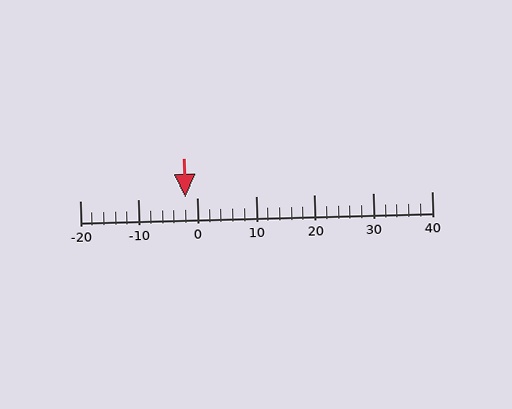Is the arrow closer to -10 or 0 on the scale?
The arrow is closer to 0.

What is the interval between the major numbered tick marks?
The major tick marks are spaced 10 units apart.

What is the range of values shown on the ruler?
The ruler shows values from -20 to 40.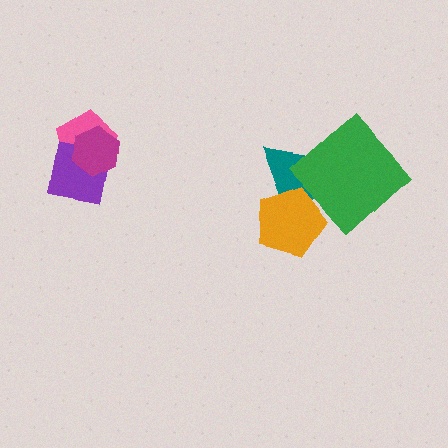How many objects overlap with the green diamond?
1 object overlaps with the green diamond.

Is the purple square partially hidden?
Yes, it is partially covered by another shape.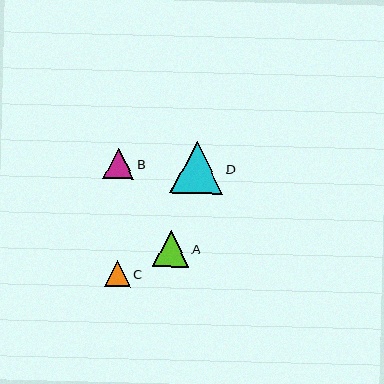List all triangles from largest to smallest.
From largest to smallest: D, A, B, C.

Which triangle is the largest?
Triangle D is the largest with a size of approximately 53 pixels.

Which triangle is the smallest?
Triangle C is the smallest with a size of approximately 26 pixels.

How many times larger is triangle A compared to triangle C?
Triangle A is approximately 1.4 times the size of triangle C.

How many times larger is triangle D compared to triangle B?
Triangle D is approximately 1.7 times the size of triangle B.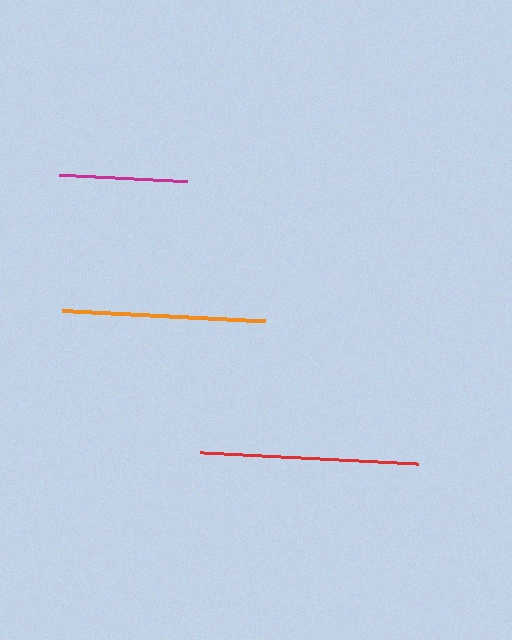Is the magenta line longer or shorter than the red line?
The red line is longer than the magenta line.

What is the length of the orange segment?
The orange segment is approximately 203 pixels long.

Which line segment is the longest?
The red line is the longest at approximately 217 pixels.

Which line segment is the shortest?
The magenta line is the shortest at approximately 128 pixels.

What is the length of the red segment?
The red segment is approximately 217 pixels long.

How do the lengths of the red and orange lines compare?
The red and orange lines are approximately the same length.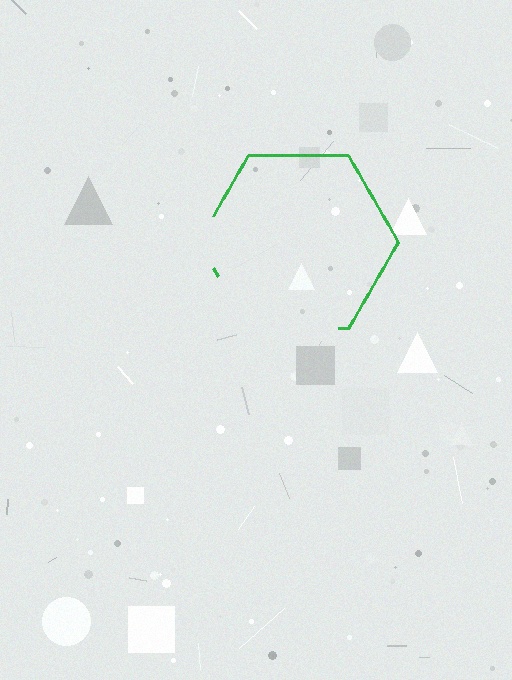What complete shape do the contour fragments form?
The contour fragments form a hexagon.